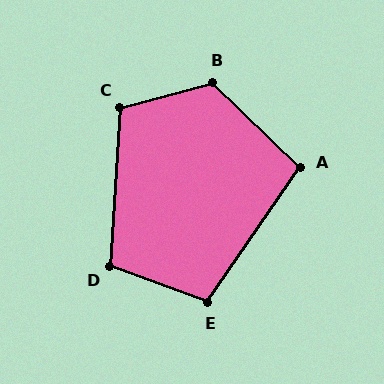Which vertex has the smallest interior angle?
A, at approximately 99 degrees.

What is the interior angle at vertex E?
Approximately 105 degrees (obtuse).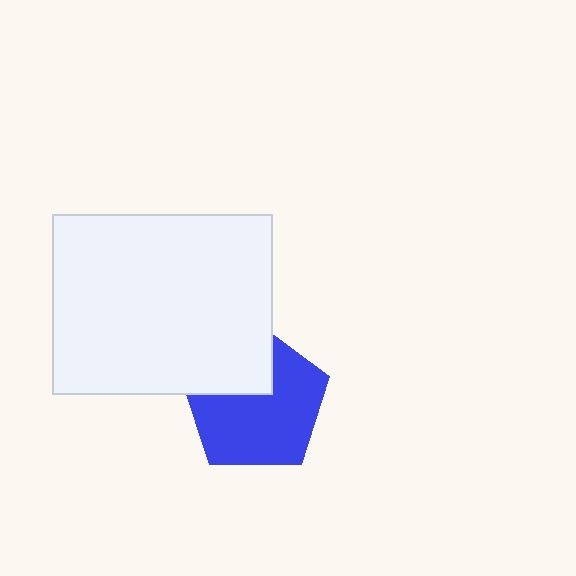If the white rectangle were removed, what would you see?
You would see the complete blue pentagon.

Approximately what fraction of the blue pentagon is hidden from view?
Roughly 31% of the blue pentagon is hidden behind the white rectangle.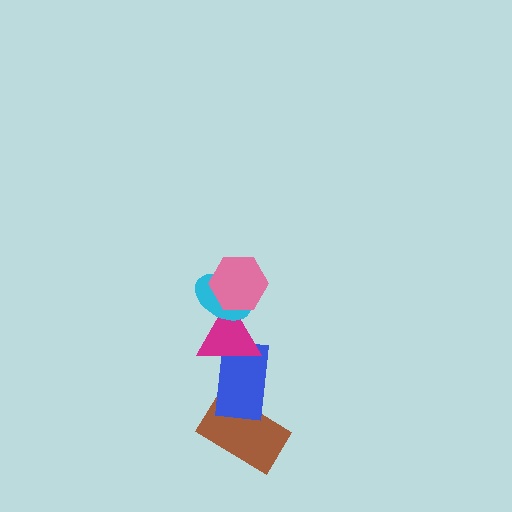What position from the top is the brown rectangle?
The brown rectangle is 5th from the top.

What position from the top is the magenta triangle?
The magenta triangle is 3rd from the top.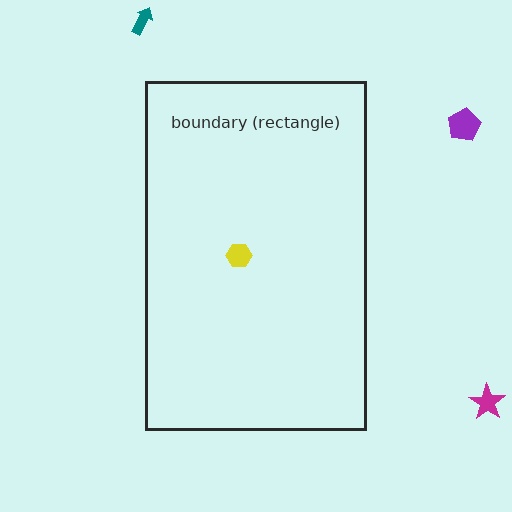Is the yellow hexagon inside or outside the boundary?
Inside.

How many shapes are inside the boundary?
1 inside, 3 outside.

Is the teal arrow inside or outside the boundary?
Outside.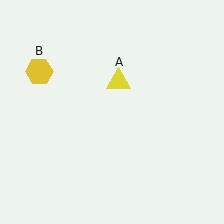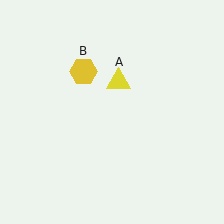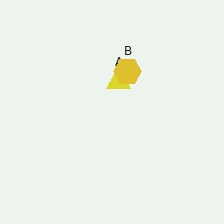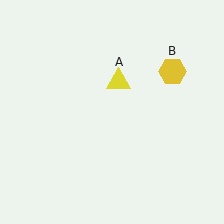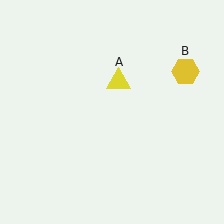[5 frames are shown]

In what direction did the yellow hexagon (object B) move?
The yellow hexagon (object B) moved right.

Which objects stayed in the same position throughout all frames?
Yellow triangle (object A) remained stationary.